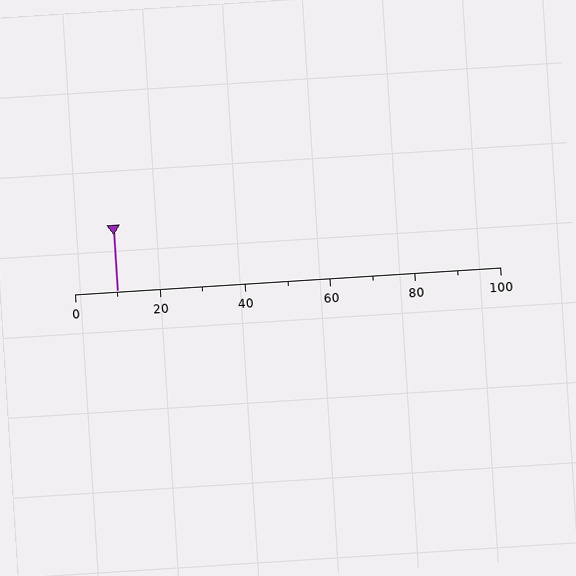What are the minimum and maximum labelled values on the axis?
The axis runs from 0 to 100.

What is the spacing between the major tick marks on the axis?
The major ticks are spaced 20 apart.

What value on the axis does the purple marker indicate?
The marker indicates approximately 10.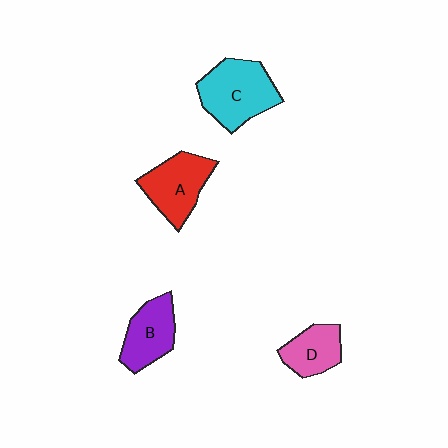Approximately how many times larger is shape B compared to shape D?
Approximately 1.2 times.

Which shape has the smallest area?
Shape D (pink).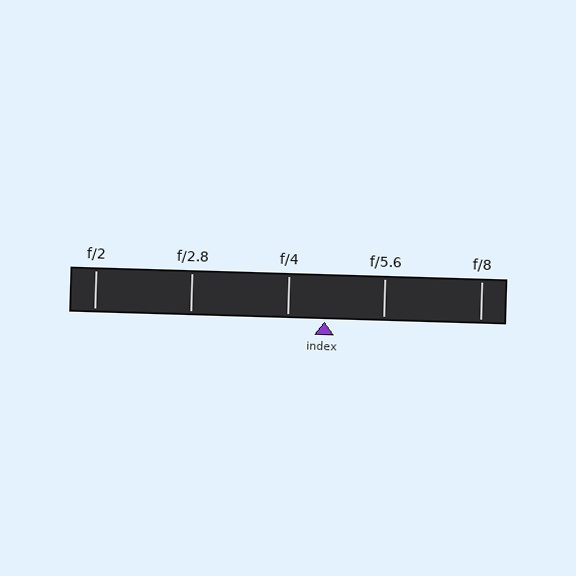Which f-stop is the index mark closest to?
The index mark is closest to f/4.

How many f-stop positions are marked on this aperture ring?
There are 5 f-stop positions marked.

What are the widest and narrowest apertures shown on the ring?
The widest aperture shown is f/2 and the narrowest is f/8.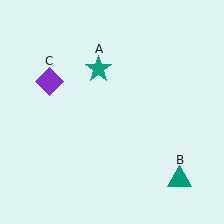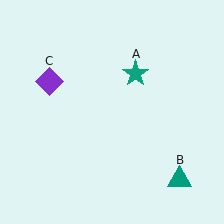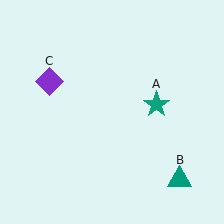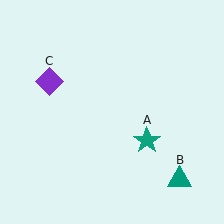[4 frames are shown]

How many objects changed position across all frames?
1 object changed position: teal star (object A).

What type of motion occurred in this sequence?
The teal star (object A) rotated clockwise around the center of the scene.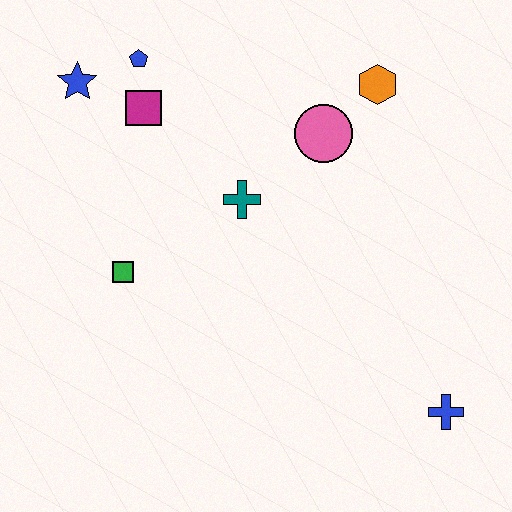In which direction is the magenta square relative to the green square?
The magenta square is above the green square.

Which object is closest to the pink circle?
The orange hexagon is closest to the pink circle.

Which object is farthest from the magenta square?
The blue cross is farthest from the magenta square.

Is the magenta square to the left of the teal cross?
Yes